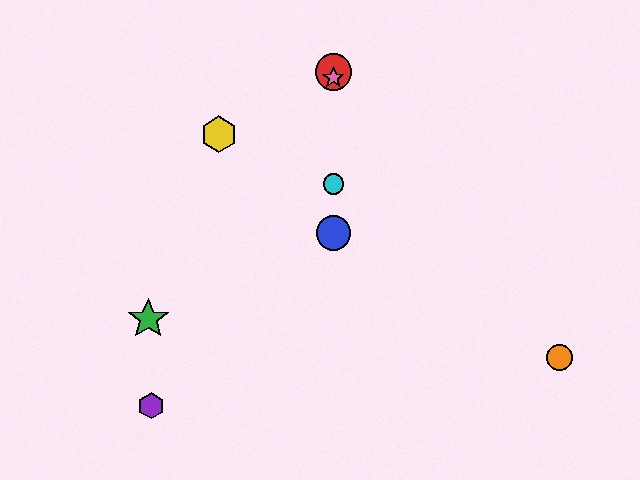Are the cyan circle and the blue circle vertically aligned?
Yes, both are at x≈333.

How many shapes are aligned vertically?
4 shapes (the red circle, the blue circle, the cyan circle, the pink star) are aligned vertically.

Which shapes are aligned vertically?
The red circle, the blue circle, the cyan circle, the pink star are aligned vertically.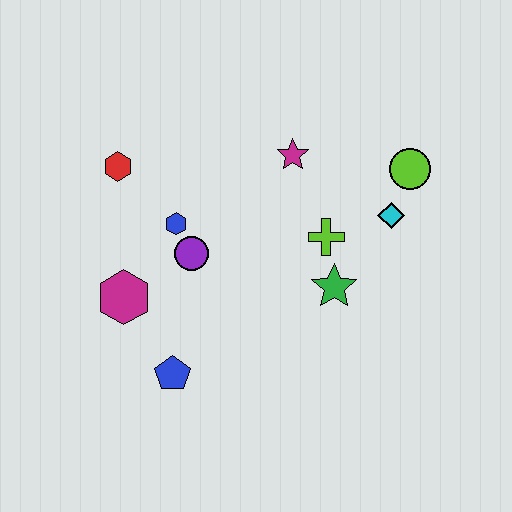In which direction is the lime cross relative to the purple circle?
The lime cross is to the right of the purple circle.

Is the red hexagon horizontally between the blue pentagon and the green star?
No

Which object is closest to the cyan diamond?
The lime circle is closest to the cyan diamond.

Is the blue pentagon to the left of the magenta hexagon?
No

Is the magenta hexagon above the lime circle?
No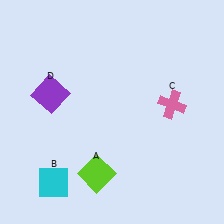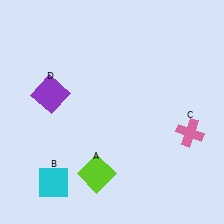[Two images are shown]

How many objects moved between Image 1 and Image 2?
1 object moved between the two images.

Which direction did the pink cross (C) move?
The pink cross (C) moved down.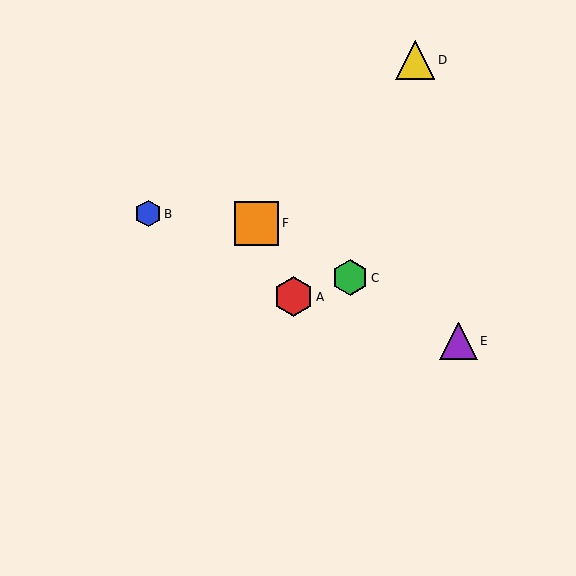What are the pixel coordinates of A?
Object A is at (293, 297).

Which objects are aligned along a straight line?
Objects C, E, F are aligned along a straight line.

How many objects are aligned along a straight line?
3 objects (C, E, F) are aligned along a straight line.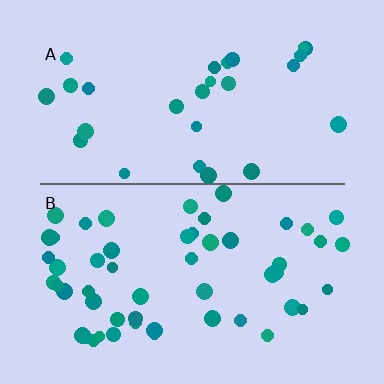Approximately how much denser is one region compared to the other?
Approximately 1.9× — region B over region A.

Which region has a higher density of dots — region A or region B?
B (the bottom).